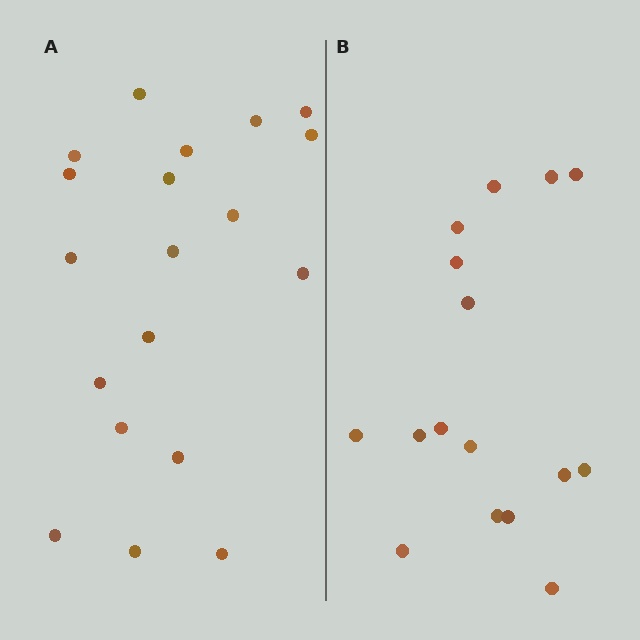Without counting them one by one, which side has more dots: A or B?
Region A (the left region) has more dots.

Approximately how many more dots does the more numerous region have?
Region A has just a few more — roughly 2 or 3 more dots than region B.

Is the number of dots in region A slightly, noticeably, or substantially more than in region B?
Region A has only slightly more — the two regions are fairly close. The ratio is roughly 1.2 to 1.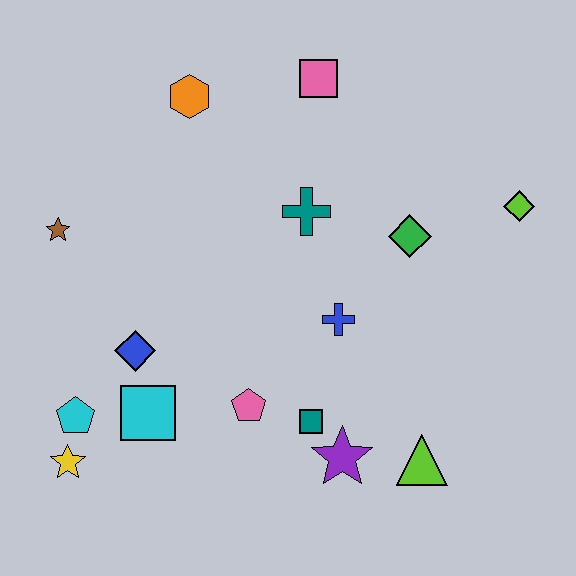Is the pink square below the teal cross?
No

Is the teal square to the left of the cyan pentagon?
No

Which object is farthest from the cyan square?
The lime diamond is farthest from the cyan square.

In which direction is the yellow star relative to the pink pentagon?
The yellow star is to the left of the pink pentagon.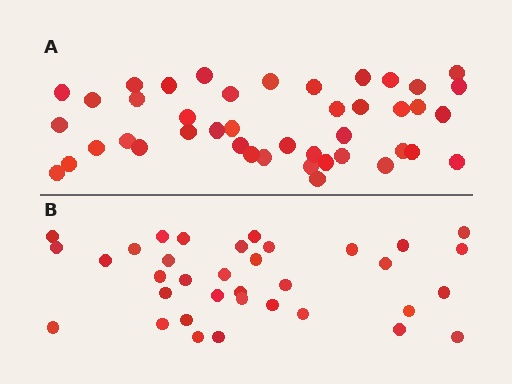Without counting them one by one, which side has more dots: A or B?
Region A (the top region) has more dots.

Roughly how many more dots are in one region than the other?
Region A has roughly 8 or so more dots than region B.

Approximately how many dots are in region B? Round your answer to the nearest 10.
About 40 dots. (The exact count is 35, which rounds to 40.)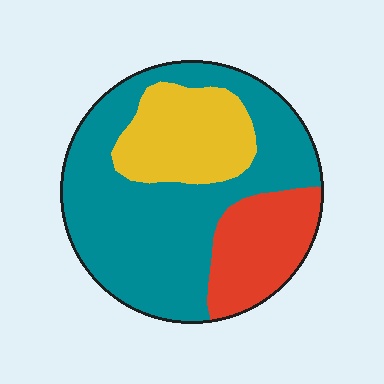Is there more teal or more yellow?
Teal.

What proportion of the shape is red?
Red covers roughly 20% of the shape.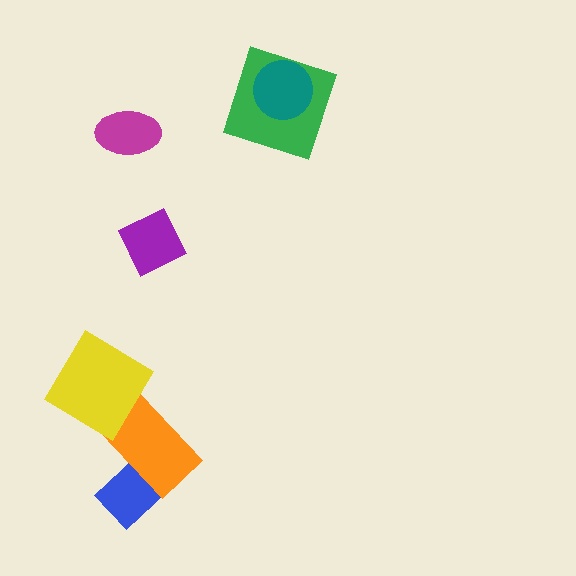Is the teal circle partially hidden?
No, no other shape covers it.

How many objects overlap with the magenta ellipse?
0 objects overlap with the magenta ellipse.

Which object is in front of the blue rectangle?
The orange rectangle is in front of the blue rectangle.